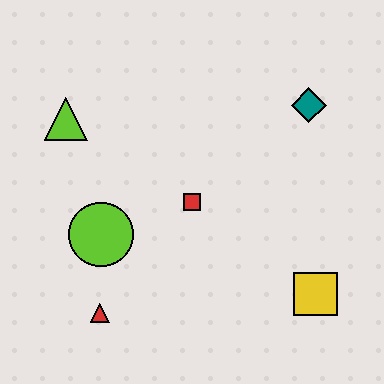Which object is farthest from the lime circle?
The teal diamond is farthest from the lime circle.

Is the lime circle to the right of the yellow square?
No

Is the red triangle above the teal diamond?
No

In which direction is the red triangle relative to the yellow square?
The red triangle is to the left of the yellow square.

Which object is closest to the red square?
The lime circle is closest to the red square.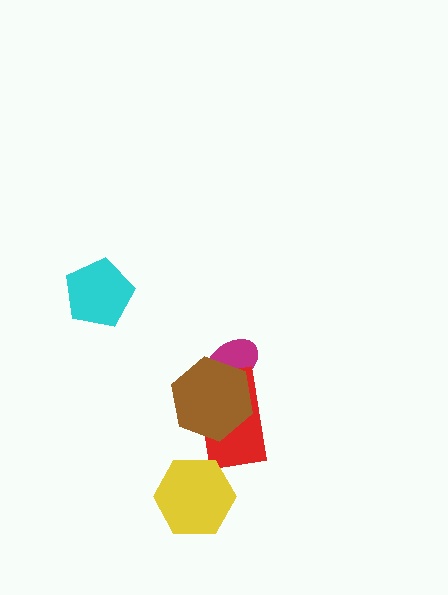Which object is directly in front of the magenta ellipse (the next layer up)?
The red rectangle is directly in front of the magenta ellipse.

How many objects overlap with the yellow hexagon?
0 objects overlap with the yellow hexagon.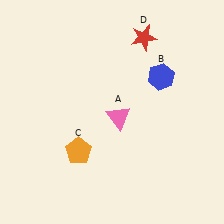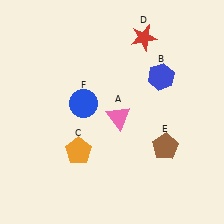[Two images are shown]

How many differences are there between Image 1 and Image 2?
There are 2 differences between the two images.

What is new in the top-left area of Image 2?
A blue circle (F) was added in the top-left area of Image 2.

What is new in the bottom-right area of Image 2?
A brown pentagon (E) was added in the bottom-right area of Image 2.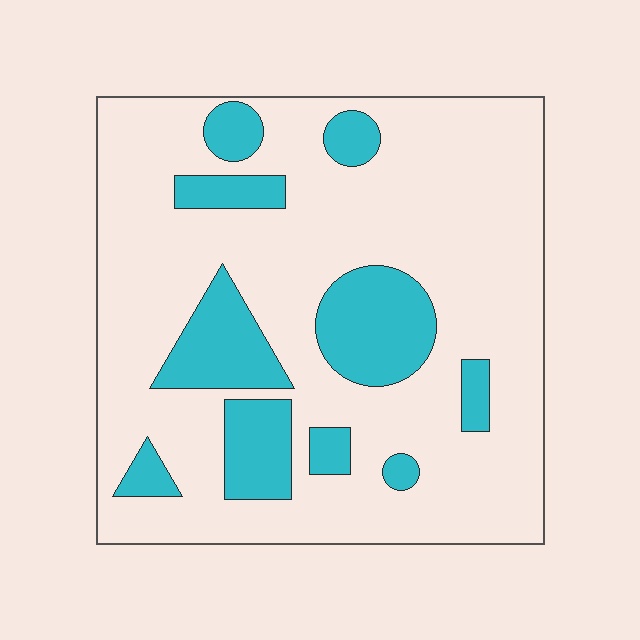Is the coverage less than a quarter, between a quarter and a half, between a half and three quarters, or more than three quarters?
Less than a quarter.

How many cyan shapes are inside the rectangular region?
10.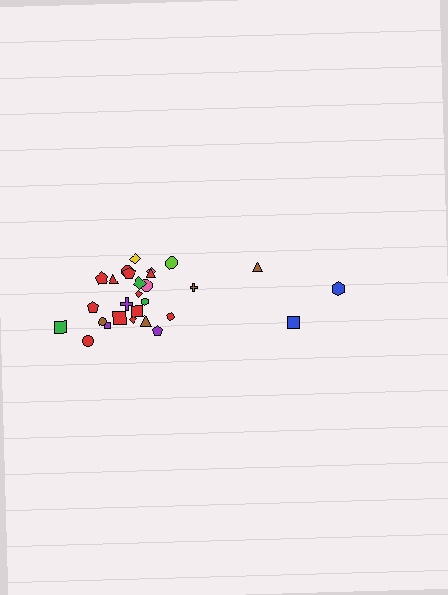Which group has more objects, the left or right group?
The left group.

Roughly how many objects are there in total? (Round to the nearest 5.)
Roughly 30 objects in total.